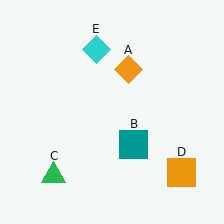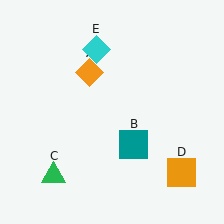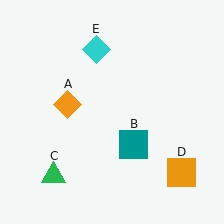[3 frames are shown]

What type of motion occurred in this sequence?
The orange diamond (object A) rotated counterclockwise around the center of the scene.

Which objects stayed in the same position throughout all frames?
Teal square (object B) and green triangle (object C) and orange square (object D) and cyan diamond (object E) remained stationary.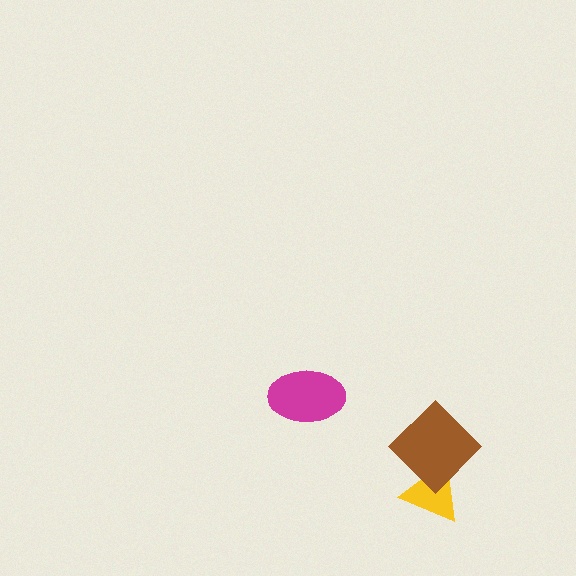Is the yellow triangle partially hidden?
Yes, it is partially covered by another shape.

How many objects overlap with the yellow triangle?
1 object overlaps with the yellow triangle.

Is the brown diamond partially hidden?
No, no other shape covers it.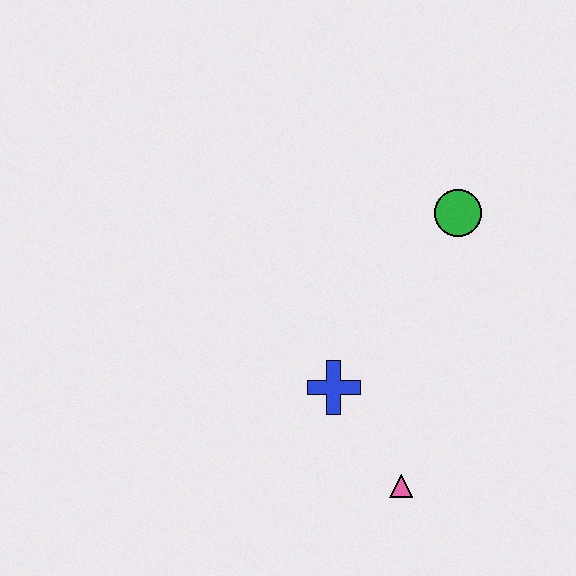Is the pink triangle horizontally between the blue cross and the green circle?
Yes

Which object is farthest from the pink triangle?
The green circle is farthest from the pink triangle.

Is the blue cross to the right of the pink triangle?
No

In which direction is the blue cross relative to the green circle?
The blue cross is below the green circle.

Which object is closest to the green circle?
The blue cross is closest to the green circle.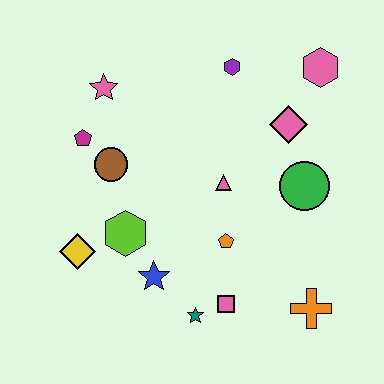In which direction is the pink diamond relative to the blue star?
The pink diamond is above the blue star.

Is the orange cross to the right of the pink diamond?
Yes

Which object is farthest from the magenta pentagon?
The orange cross is farthest from the magenta pentagon.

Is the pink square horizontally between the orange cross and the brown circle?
Yes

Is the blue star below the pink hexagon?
Yes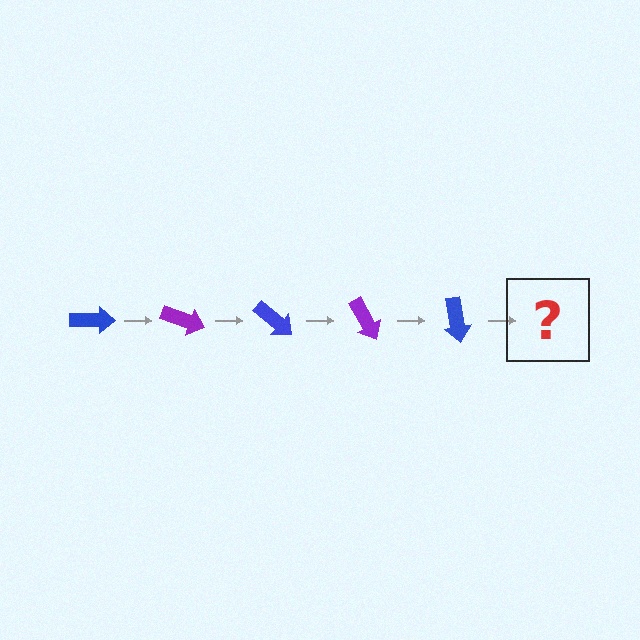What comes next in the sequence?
The next element should be a purple arrow, rotated 100 degrees from the start.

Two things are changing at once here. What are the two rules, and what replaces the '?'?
The two rules are that it rotates 20 degrees each step and the color cycles through blue and purple. The '?' should be a purple arrow, rotated 100 degrees from the start.